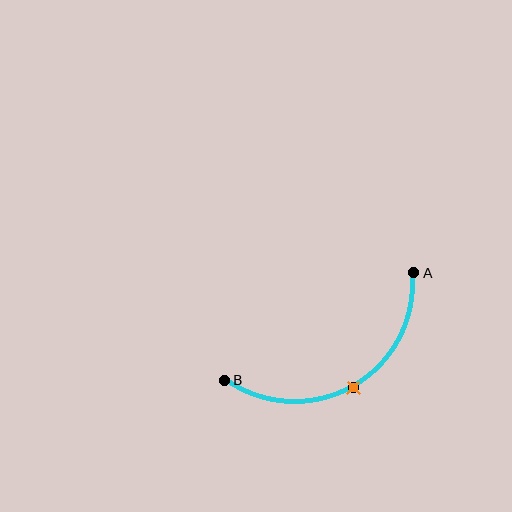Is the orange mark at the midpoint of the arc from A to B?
Yes. The orange mark lies on the arc at equal arc-length from both A and B — it is the arc midpoint.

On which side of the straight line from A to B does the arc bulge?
The arc bulges below the straight line connecting A and B.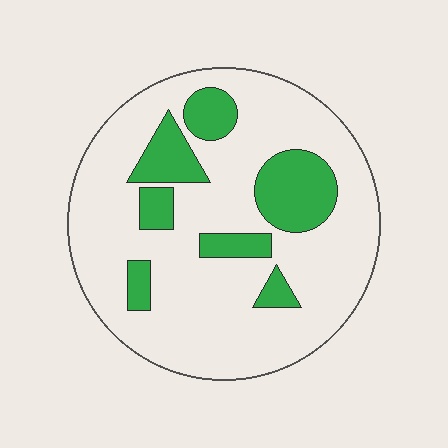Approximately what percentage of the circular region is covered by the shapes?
Approximately 20%.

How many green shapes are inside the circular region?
7.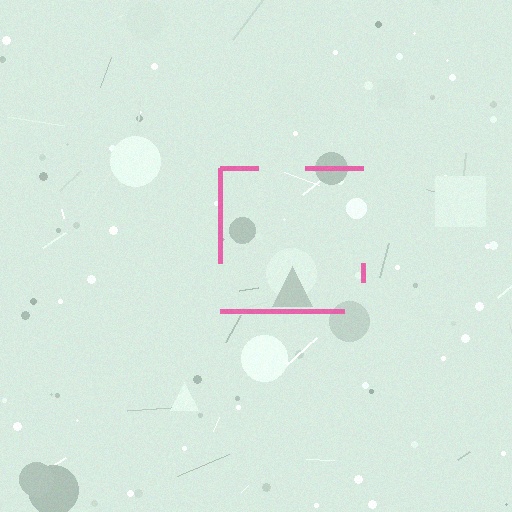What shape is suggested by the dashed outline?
The dashed outline suggests a square.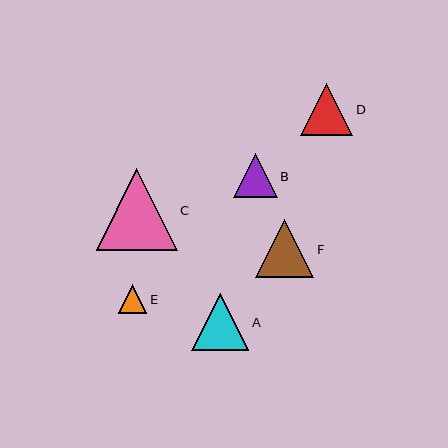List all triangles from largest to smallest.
From largest to smallest: C, F, A, D, B, E.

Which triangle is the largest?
Triangle C is the largest with a size of approximately 81 pixels.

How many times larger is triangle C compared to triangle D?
Triangle C is approximately 1.5 times the size of triangle D.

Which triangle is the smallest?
Triangle E is the smallest with a size of approximately 29 pixels.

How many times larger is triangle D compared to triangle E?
Triangle D is approximately 1.8 times the size of triangle E.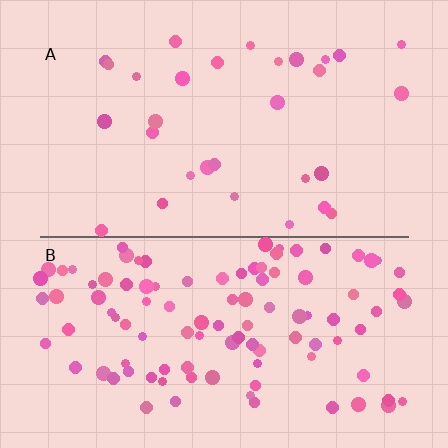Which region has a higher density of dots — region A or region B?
B (the bottom).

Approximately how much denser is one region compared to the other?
Approximately 3.5× — region B over region A.